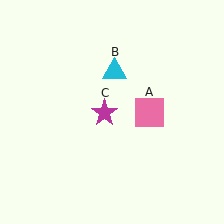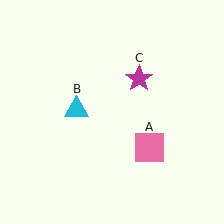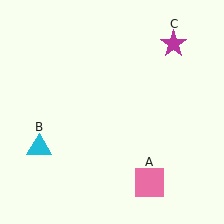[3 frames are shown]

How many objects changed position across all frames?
3 objects changed position: pink square (object A), cyan triangle (object B), magenta star (object C).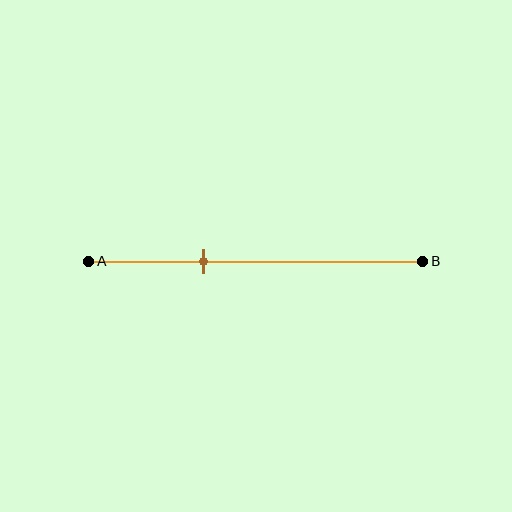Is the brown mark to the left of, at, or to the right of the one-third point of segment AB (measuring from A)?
The brown mark is approximately at the one-third point of segment AB.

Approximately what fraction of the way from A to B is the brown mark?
The brown mark is approximately 35% of the way from A to B.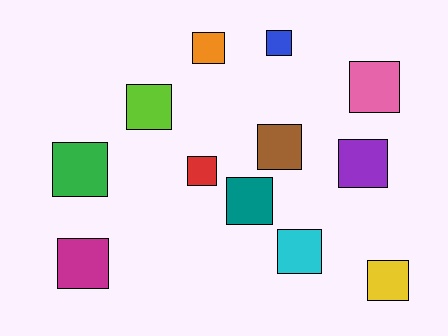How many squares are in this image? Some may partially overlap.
There are 12 squares.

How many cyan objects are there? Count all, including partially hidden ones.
There is 1 cyan object.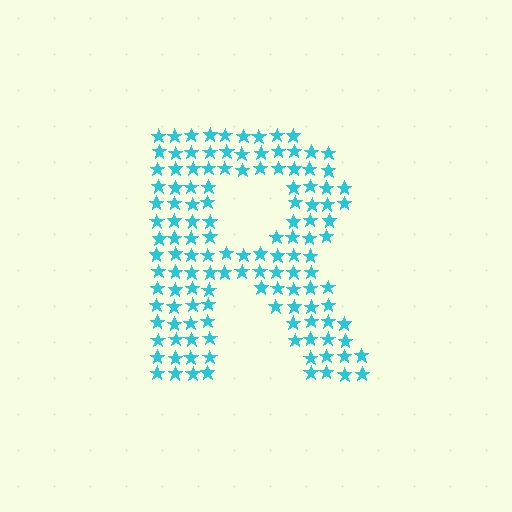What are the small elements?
The small elements are stars.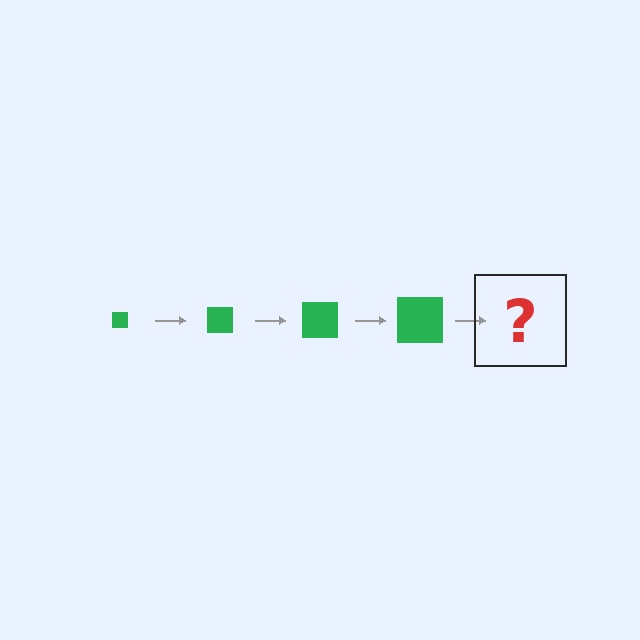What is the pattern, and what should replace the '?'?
The pattern is that the square gets progressively larger each step. The '?' should be a green square, larger than the previous one.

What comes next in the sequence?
The next element should be a green square, larger than the previous one.